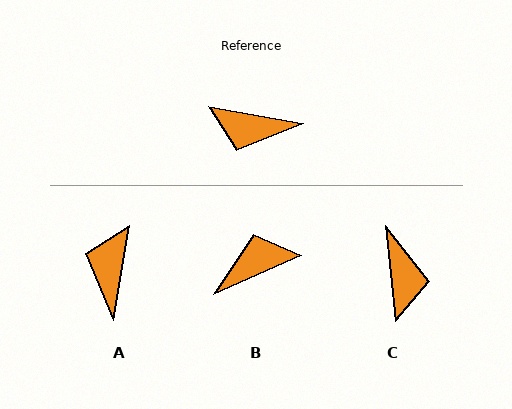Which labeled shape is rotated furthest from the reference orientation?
B, about 146 degrees away.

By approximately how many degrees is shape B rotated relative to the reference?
Approximately 146 degrees clockwise.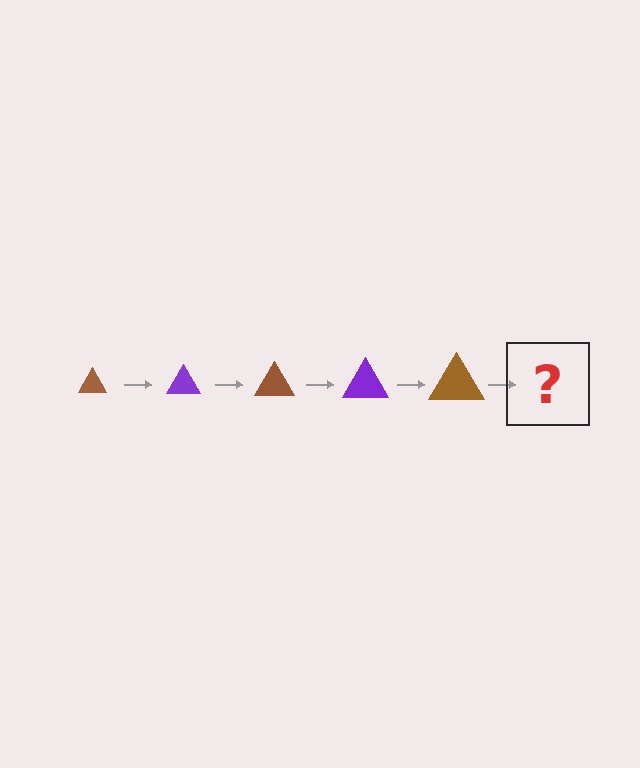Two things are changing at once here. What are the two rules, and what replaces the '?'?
The two rules are that the triangle grows larger each step and the color cycles through brown and purple. The '?' should be a purple triangle, larger than the previous one.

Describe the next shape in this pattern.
It should be a purple triangle, larger than the previous one.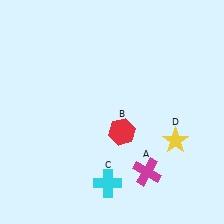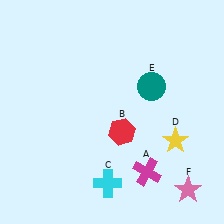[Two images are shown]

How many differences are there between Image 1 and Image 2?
There are 2 differences between the two images.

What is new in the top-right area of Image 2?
A teal circle (E) was added in the top-right area of Image 2.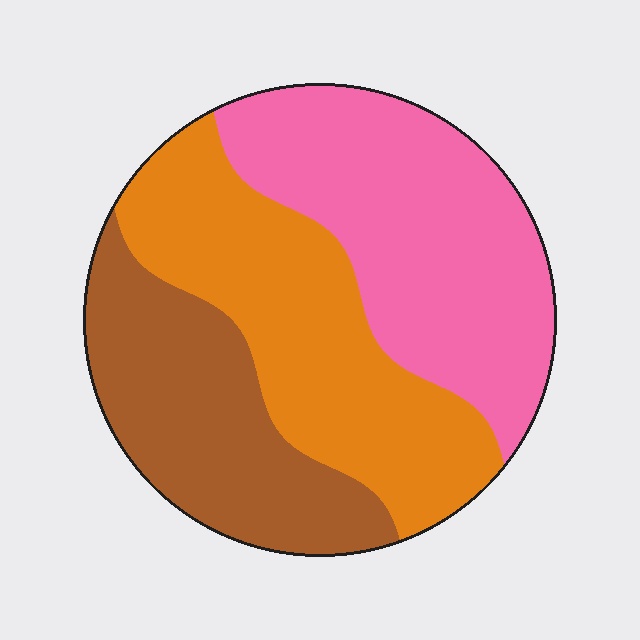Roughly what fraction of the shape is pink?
Pink covers 37% of the shape.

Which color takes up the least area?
Brown, at roughly 30%.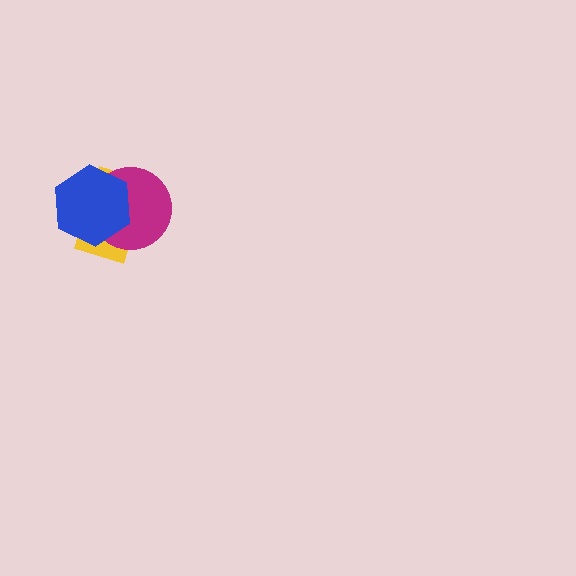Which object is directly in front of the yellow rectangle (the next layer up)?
The magenta circle is directly in front of the yellow rectangle.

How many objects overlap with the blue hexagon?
2 objects overlap with the blue hexagon.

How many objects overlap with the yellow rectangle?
2 objects overlap with the yellow rectangle.